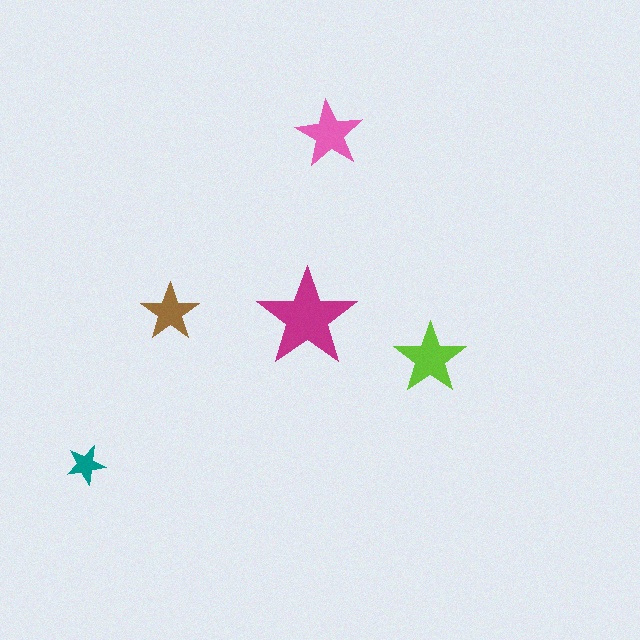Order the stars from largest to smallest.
the magenta one, the lime one, the pink one, the brown one, the teal one.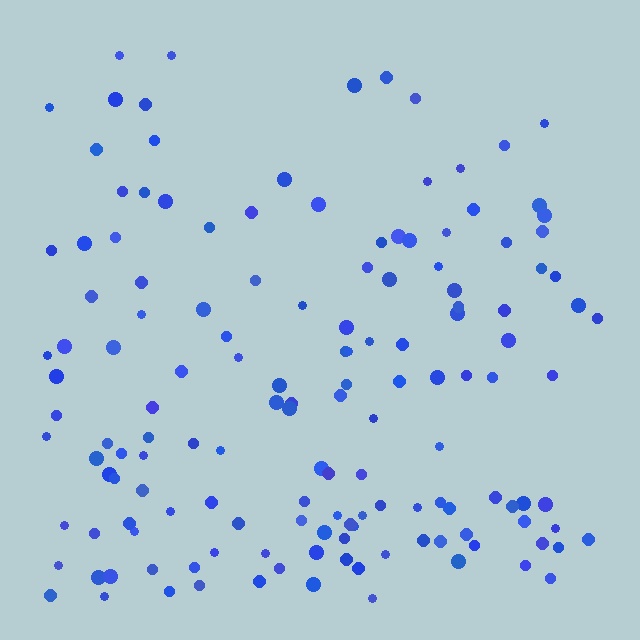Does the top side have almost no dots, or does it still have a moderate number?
Still a moderate number, just noticeably fewer than the bottom.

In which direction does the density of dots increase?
From top to bottom, with the bottom side densest.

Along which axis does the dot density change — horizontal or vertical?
Vertical.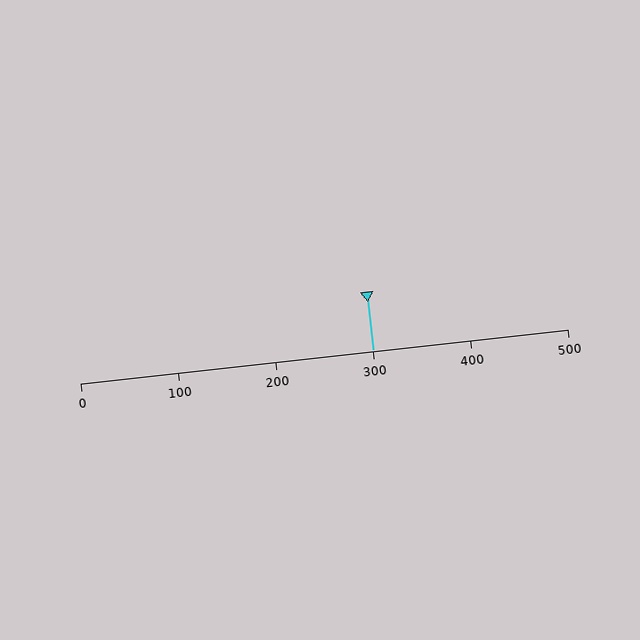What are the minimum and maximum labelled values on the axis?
The axis runs from 0 to 500.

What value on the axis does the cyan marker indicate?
The marker indicates approximately 300.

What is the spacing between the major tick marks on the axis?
The major ticks are spaced 100 apart.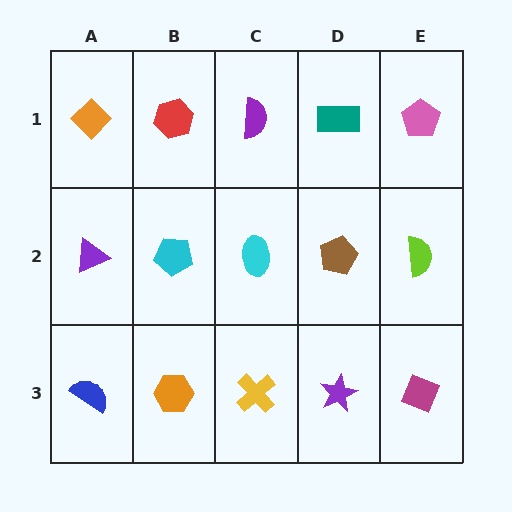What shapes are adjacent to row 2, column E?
A pink pentagon (row 1, column E), a magenta diamond (row 3, column E), a brown pentagon (row 2, column D).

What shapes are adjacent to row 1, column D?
A brown pentagon (row 2, column D), a purple semicircle (row 1, column C), a pink pentagon (row 1, column E).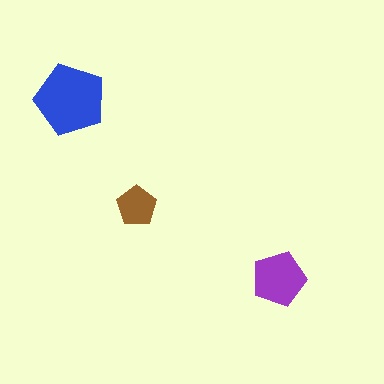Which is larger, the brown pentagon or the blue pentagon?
The blue one.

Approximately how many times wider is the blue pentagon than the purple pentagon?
About 1.5 times wider.